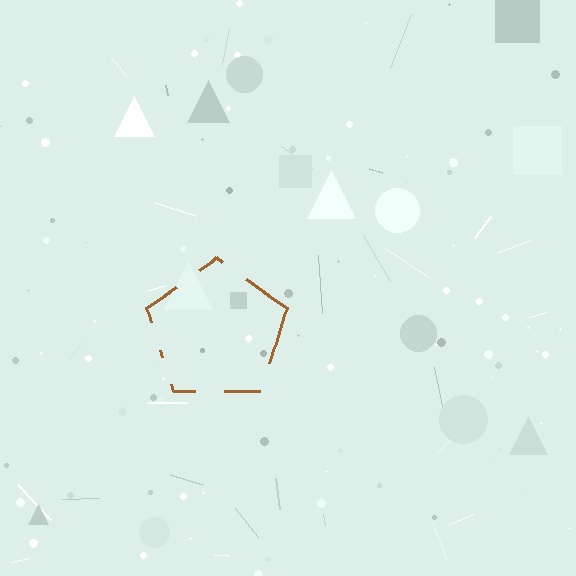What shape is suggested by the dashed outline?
The dashed outline suggests a pentagon.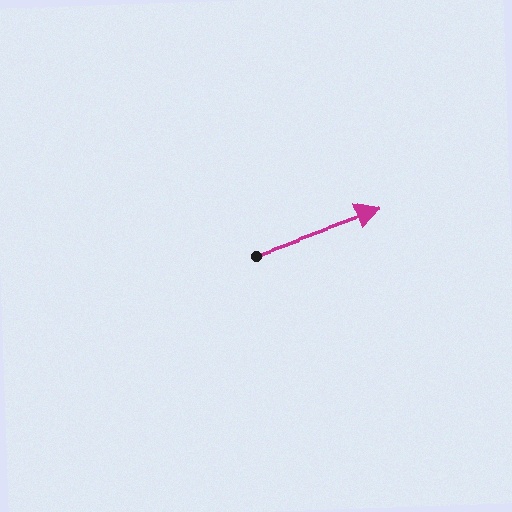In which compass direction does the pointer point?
East.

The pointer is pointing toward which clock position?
Roughly 2 o'clock.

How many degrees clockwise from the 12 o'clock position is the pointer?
Approximately 70 degrees.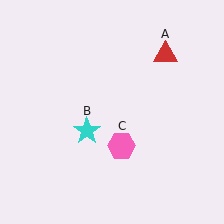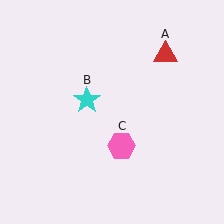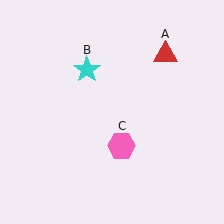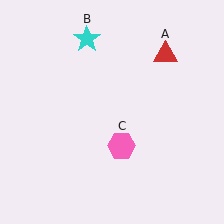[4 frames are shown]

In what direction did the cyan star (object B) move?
The cyan star (object B) moved up.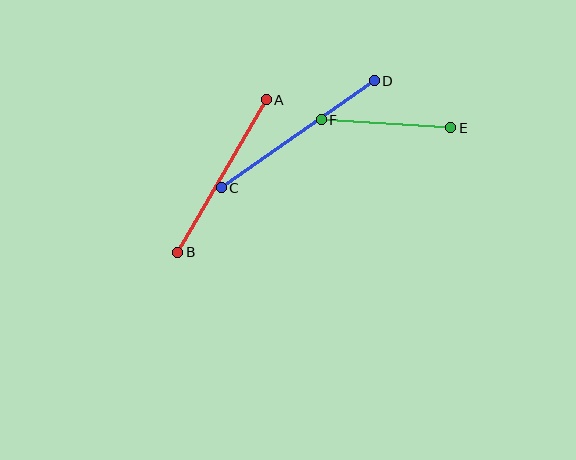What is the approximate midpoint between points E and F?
The midpoint is at approximately (386, 124) pixels.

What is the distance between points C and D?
The distance is approximately 187 pixels.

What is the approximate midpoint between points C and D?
The midpoint is at approximately (297, 134) pixels.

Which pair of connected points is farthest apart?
Points C and D are farthest apart.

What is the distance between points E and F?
The distance is approximately 130 pixels.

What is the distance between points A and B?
The distance is approximately 177 pixels.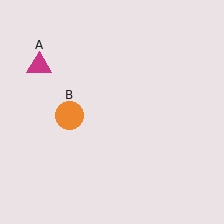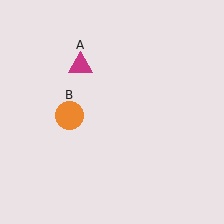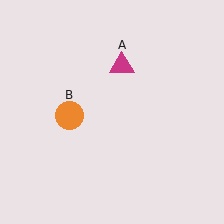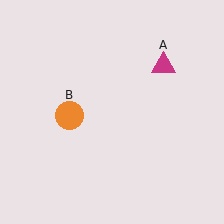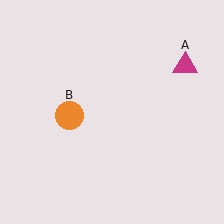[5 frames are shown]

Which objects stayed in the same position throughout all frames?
Orange circle (object B) remained stationary.